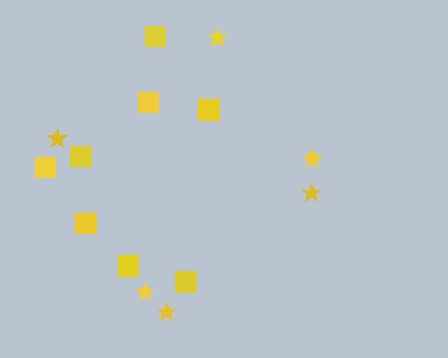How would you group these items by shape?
There are 2 groups: one group of squares (8) and one group of stars (6).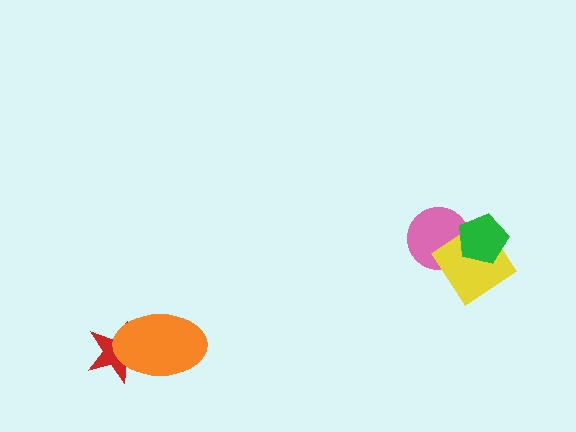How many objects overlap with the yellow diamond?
2 objects overlap with the yellow diamond.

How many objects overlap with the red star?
1 object overlaps with the red star.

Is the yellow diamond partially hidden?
Yes, it is partially covered by another shape.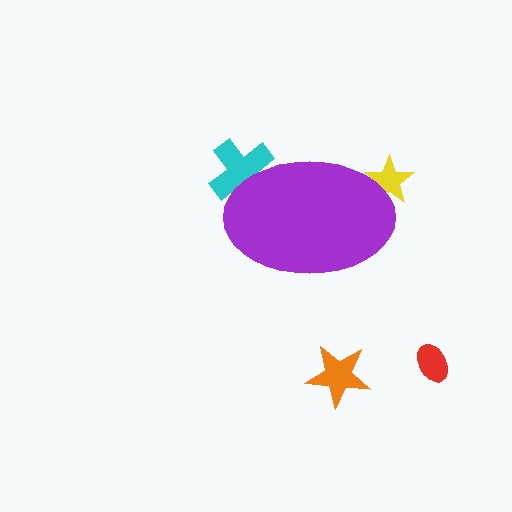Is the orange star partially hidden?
No, the orange star is fully visible.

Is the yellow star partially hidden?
Yes, the yellow star is partially hidden behind the purple ellipse.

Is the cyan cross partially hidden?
Yes, the cyan cross is partially hidden behind the purple ellipse.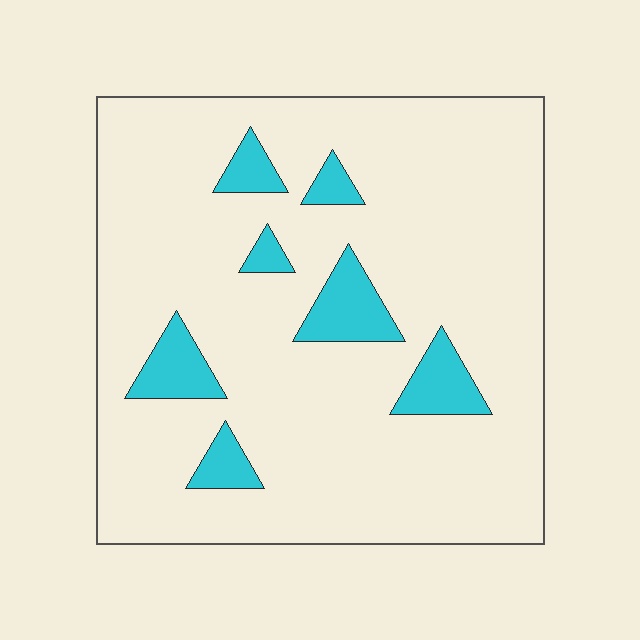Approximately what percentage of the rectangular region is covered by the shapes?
Approximately 10%.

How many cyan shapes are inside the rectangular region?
7.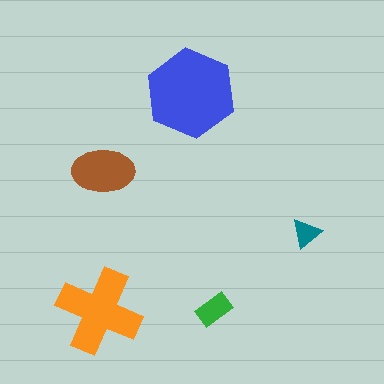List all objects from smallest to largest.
The teal triangle, the green rectangle, the brown ellipse, the orange cross, the blue hexagon.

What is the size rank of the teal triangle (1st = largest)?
5th.